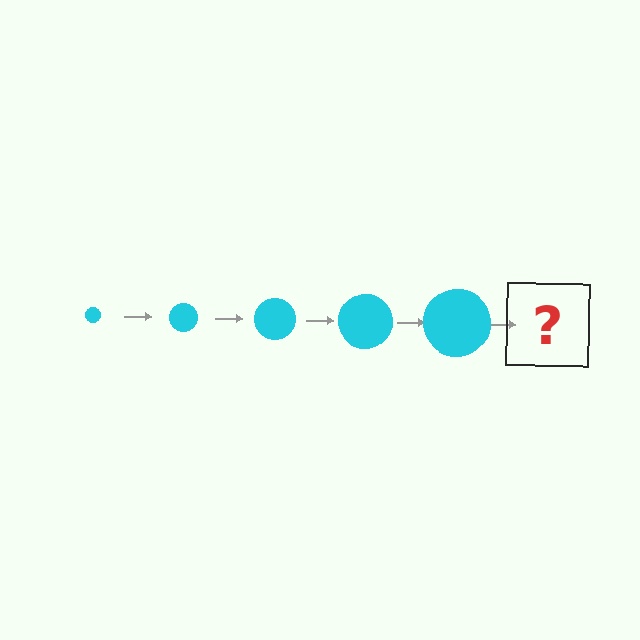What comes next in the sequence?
The next element should be a cyan circle, larger than the previous one.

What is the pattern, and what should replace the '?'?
The pattern is that the circle gets progressively larger each step. The '?' should be a cyan circle, larger than the previous one.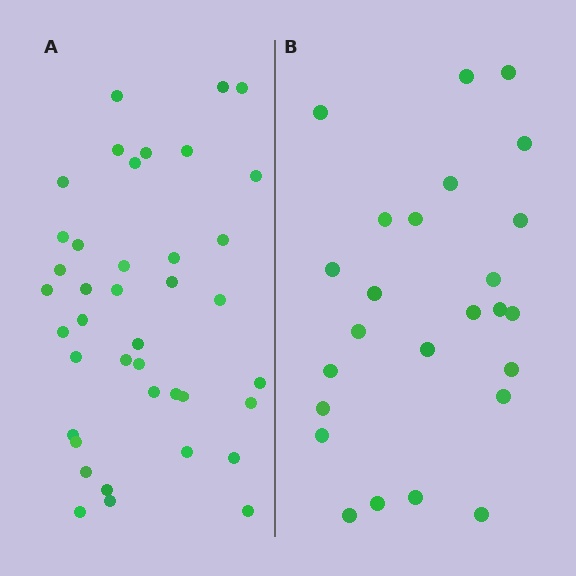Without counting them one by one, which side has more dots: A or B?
Region A (the left region) has more dots.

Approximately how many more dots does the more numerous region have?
Region A has approximately 15 more dots than region B.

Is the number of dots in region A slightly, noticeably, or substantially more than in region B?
Region A has substantially more. The ratio is roughly 1.6 to 1.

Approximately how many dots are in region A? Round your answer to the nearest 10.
About 40 dots.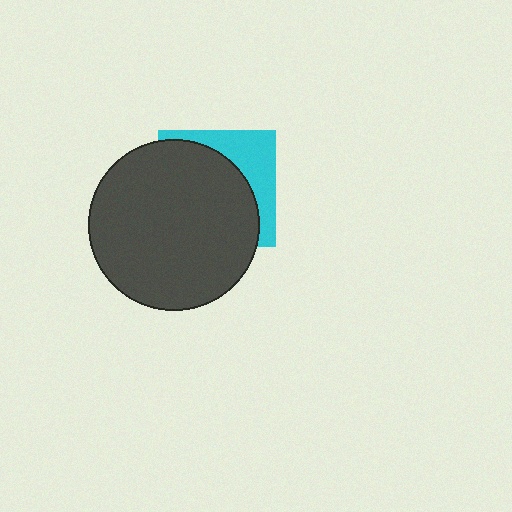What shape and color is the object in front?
The object in front is a dark gray circle.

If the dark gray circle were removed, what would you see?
You would see the complete cyan square.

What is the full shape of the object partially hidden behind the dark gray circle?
The partially hidden object is a cyan square.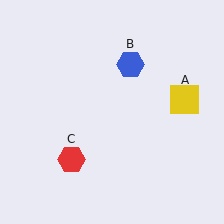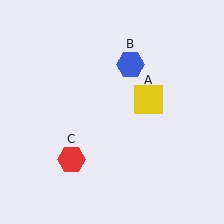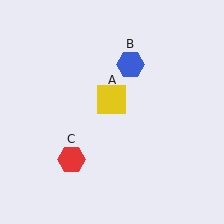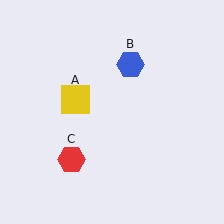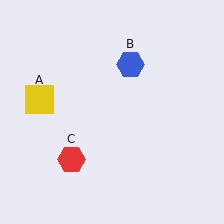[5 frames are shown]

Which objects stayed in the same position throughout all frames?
Blue hexagon (object B) and red hexagon (object C) remained stationary.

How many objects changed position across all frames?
1 object changed position: yellow square (object A).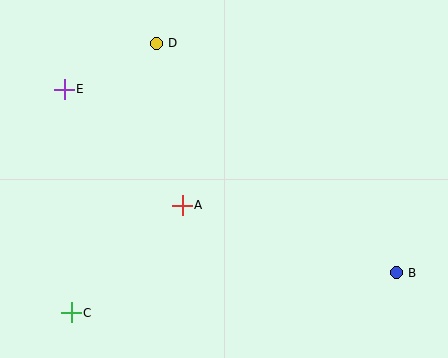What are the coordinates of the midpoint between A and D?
The midpoint between A and D is at (169, 124).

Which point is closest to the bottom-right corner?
Point B is closest to the bottom-right corner.